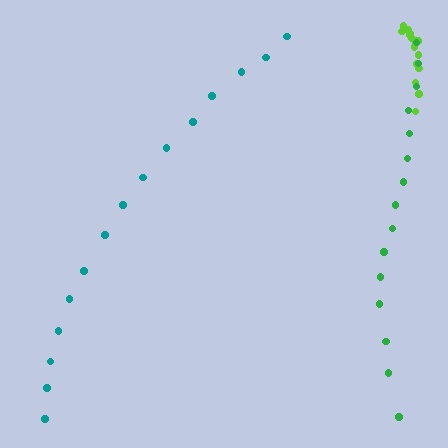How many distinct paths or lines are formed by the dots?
There are 3 distinct paths.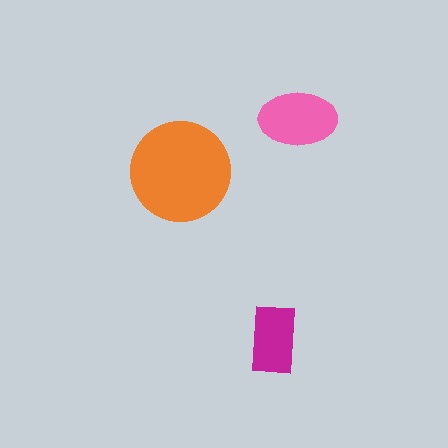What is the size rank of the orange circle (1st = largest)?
1st.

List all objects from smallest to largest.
The magenta rectangle, the pink ellipse, the orange circle.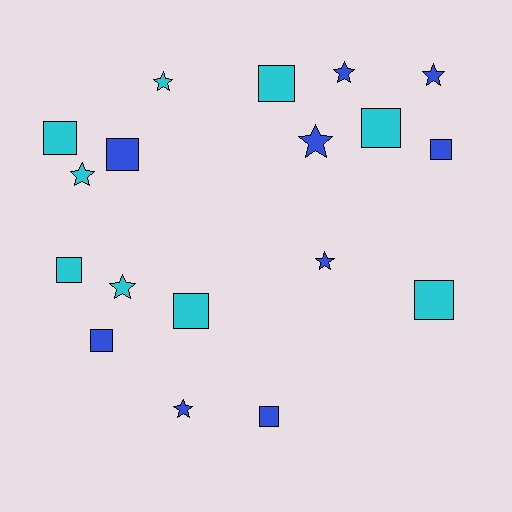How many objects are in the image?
There are 18 objects.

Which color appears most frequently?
Cyan, with 9 objects.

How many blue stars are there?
There are 5 blue stars.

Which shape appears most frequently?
Square, with 10 objects.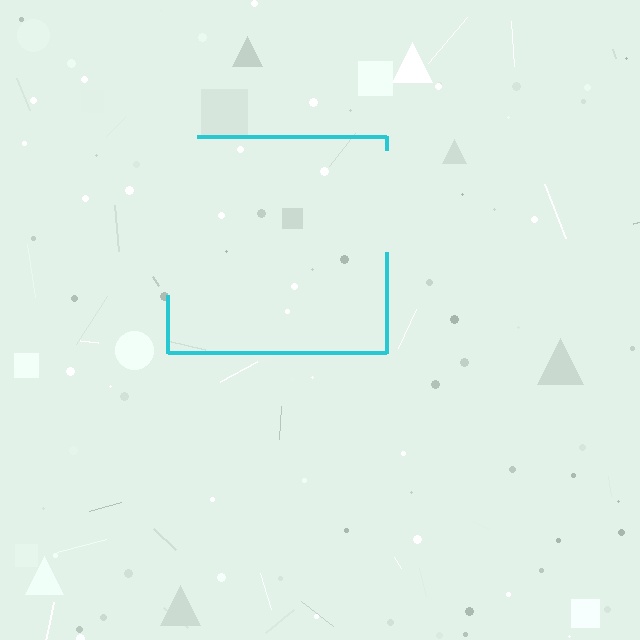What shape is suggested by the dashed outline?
The dashed outline suggests a square.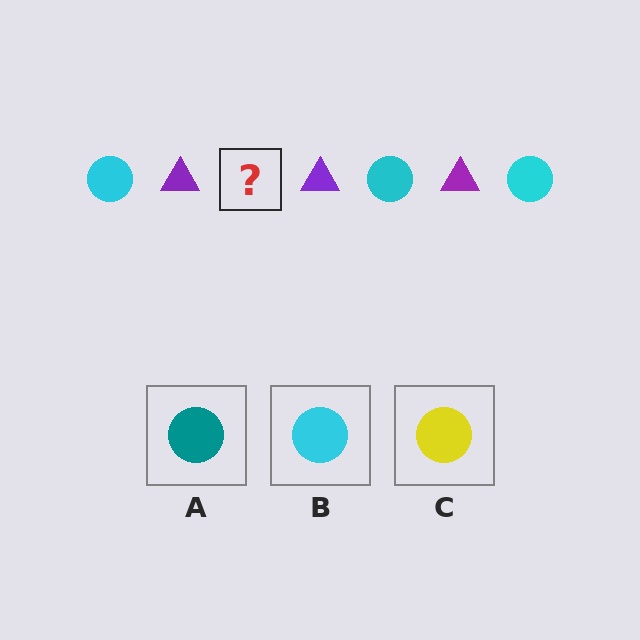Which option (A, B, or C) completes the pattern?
B.